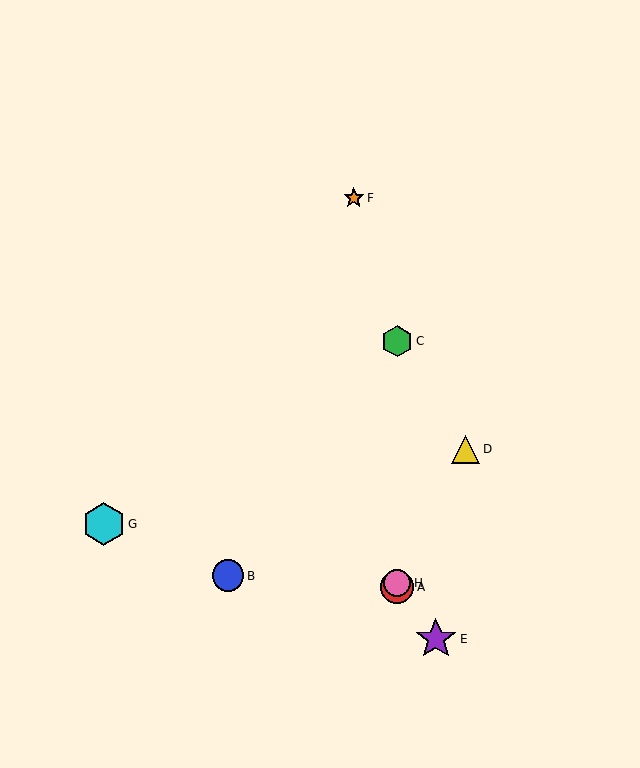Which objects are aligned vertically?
Objects A, C, H are aligned vertically.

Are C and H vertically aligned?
Yes, both are at x≈397.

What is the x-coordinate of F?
Object F is at x≈354.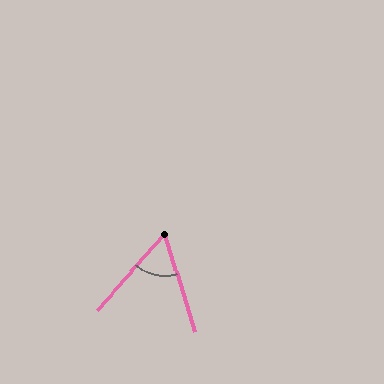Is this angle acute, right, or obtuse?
It is acute.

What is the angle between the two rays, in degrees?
Approximately 59 degrees.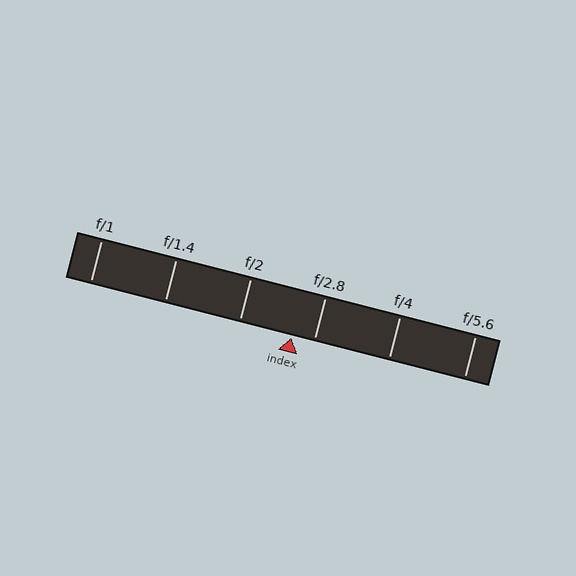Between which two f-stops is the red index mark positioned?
The index mark is between f/2 and f/2.8.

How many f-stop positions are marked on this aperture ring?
There are 6 f-stop positions marked.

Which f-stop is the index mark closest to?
The index mark is closest to f/2.8.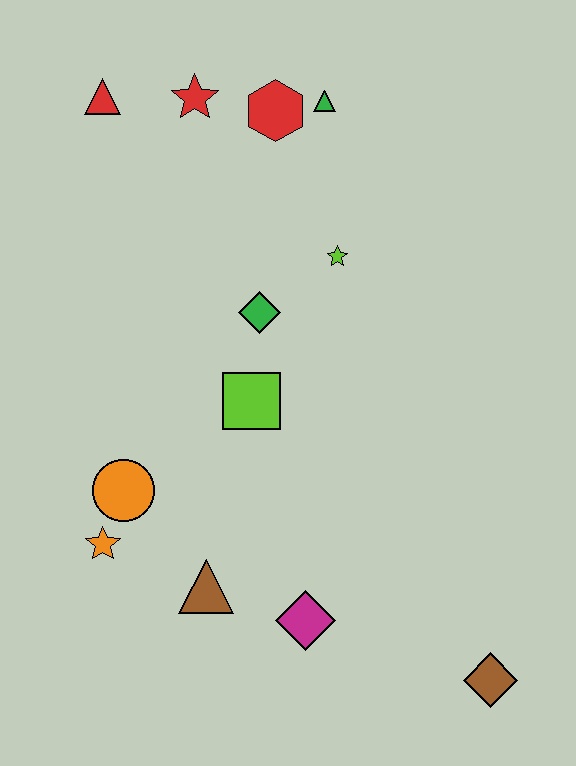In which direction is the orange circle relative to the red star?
The orange circle is below the red star.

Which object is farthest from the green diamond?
The brown diamond is farthest from the green diamond.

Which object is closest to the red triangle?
The red star is closest to the red triangle.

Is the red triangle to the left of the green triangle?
Yes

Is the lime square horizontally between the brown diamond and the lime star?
No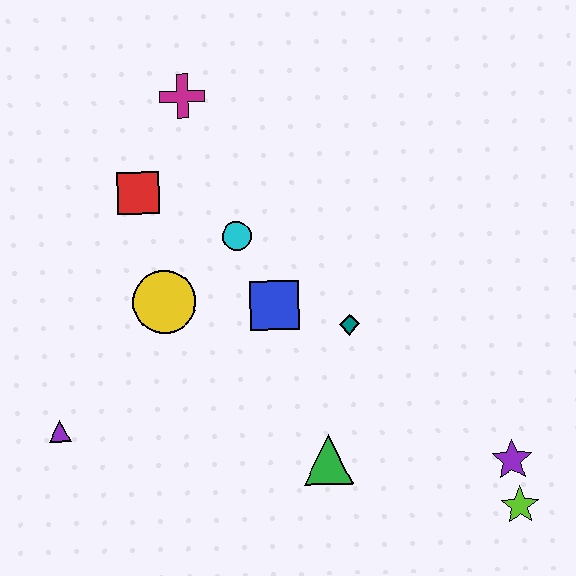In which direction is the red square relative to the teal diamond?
The red square is to the left of the teal diamond.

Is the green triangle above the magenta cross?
No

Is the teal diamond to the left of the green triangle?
No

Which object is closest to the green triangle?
The teal diamond is closest to the green triangle.